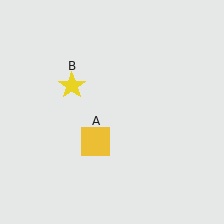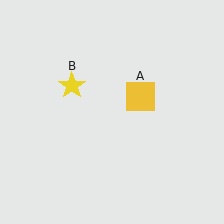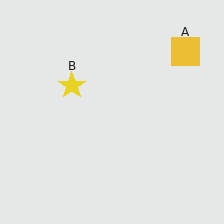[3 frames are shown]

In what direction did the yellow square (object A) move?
The yellow square (object A) moved up and to the right.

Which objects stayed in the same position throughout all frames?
Yellow star (object B) remained stationary.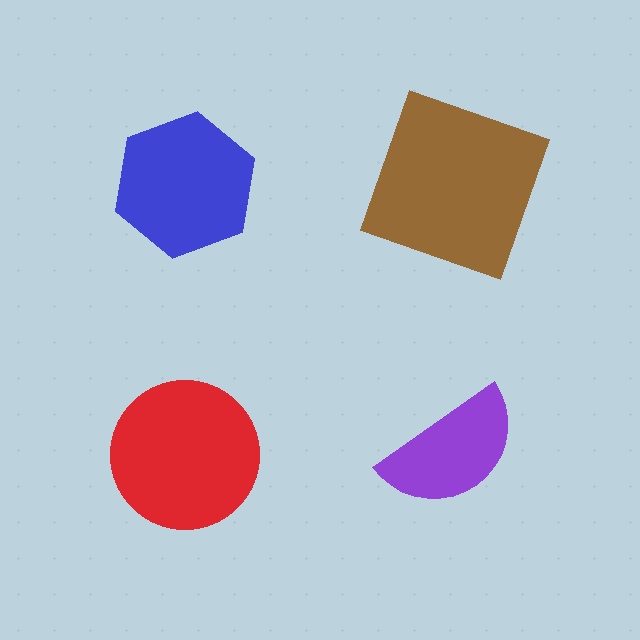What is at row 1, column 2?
A brown square.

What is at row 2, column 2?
A purple semicircle.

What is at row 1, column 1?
A blue hexagon.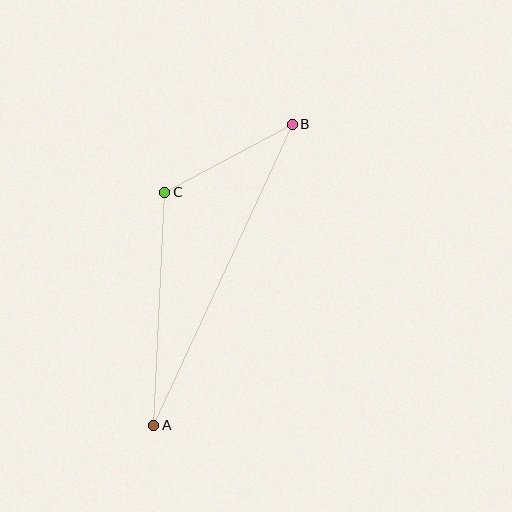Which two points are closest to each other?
Points B and C are closest to each other.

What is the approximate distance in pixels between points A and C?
The distance between A and C is approximately 233 pixels.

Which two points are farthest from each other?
Points A and B are farthest from each other.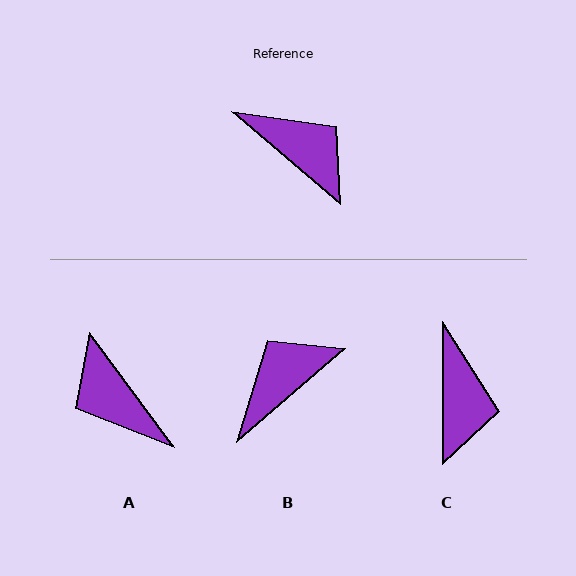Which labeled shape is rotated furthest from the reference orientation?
A, about 167 degrees away.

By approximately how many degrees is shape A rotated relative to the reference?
Approximately 167 degrees counter-clockwise.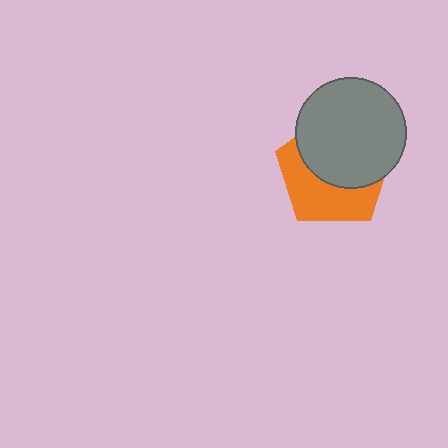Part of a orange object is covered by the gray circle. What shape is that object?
It is a pentagon.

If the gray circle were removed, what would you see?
You would see the complete orange pentagon.